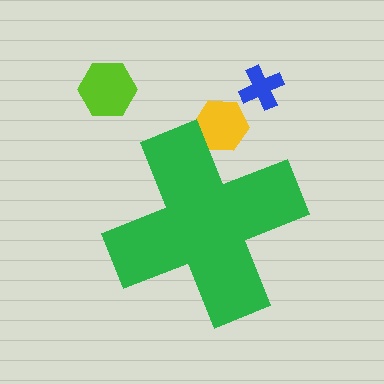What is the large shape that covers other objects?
A green cross.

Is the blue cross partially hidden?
No, the blue cross is fully visible.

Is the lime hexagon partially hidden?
No, the lime hexagon is fully visible.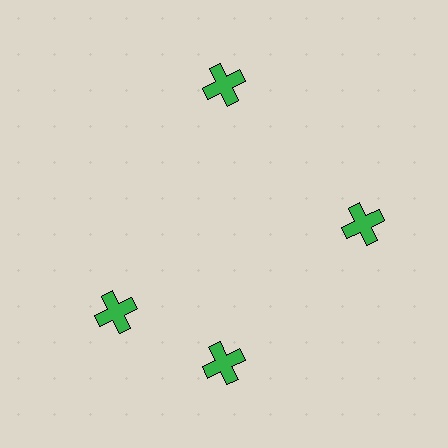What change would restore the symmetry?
The symmetry would be restored by rotating it back into even spacing with its neighbors so that all 4 crosses sit at equal angles and equal distance from the center.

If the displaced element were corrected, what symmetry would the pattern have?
It would have 4-fold rotational symmetry — the pattern would map onto itself every 90 degrees.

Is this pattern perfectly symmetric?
No. The 4 green crosses are arranged in a ring, but one element near the 9 o'clock position is rotated out of alignment along the ring, breaking the 4-fold rotational symmetry.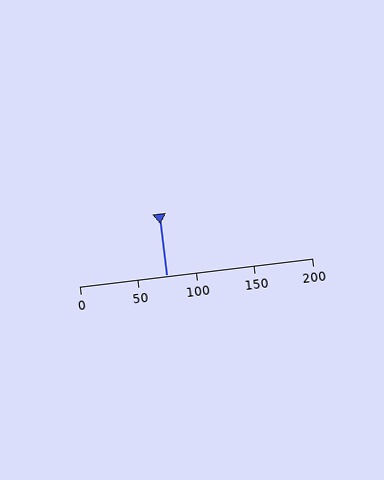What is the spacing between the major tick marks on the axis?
The major ticks are spaced 50 apart.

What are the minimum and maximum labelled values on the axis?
The axis runs from 0 to 200.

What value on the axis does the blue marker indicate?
The marker indicates approximately 75.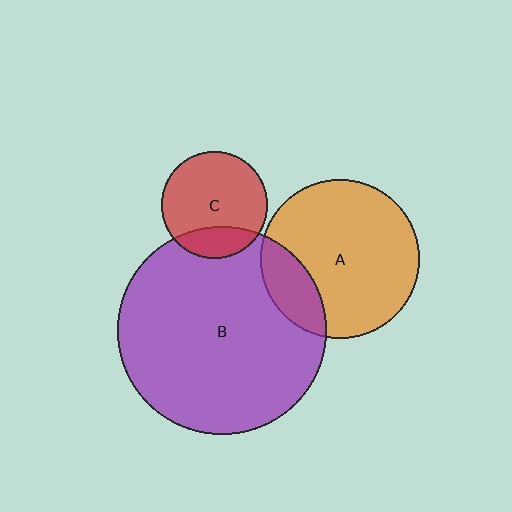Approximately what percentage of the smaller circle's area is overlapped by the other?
Approximately 20%.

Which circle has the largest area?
Circle B (purple).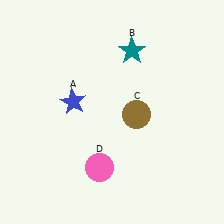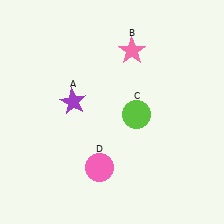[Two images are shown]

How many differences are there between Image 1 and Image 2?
There are 3 differences between the two images.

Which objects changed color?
A changed from blue to purple. B changed from teal to pink. C changed from brown to lime.